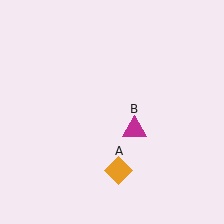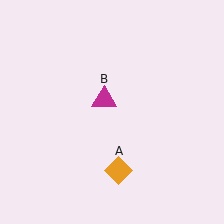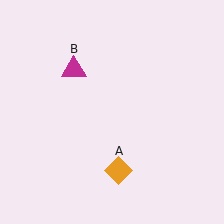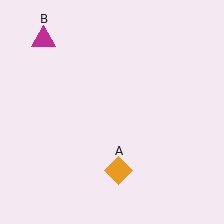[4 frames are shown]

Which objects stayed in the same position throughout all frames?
Orange diamond (object A) remained stationary.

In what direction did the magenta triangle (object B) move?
The magenta triangle (object B) moved up and to the left.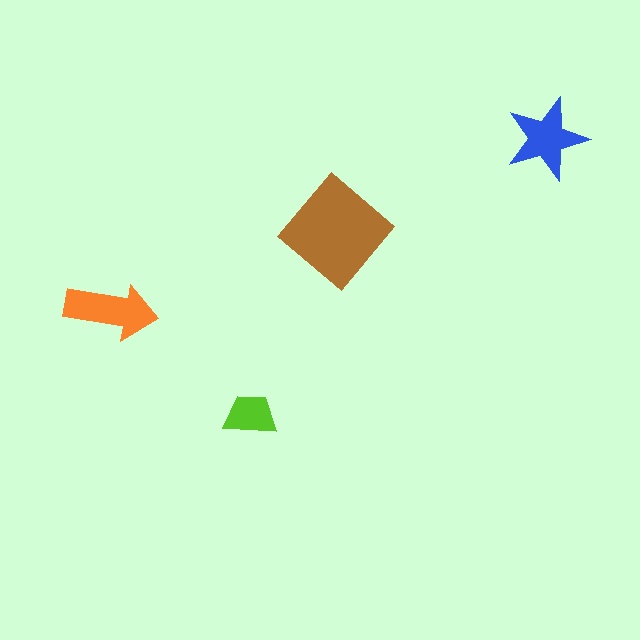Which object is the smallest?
The lime trapezoid.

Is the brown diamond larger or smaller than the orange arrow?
Larger.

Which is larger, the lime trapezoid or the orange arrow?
The orange arrow.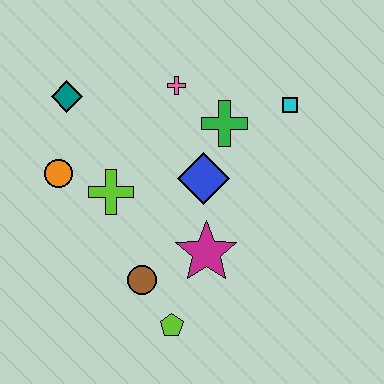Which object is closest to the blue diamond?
The green cross is closest to the blue diamond.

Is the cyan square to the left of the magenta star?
No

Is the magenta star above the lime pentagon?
Yes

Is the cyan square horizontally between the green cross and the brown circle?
No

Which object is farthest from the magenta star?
The teal diamond is farthest from the magenta star.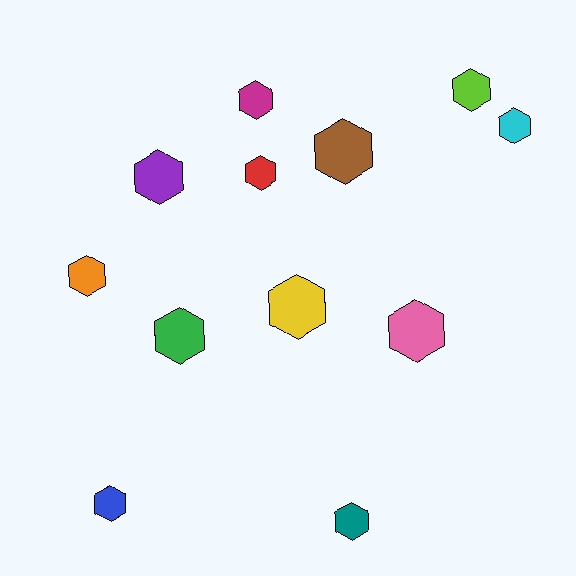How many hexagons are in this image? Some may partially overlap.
There are 12 hexagons.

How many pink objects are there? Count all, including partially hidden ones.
There is 1 pink object.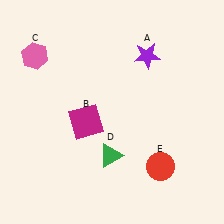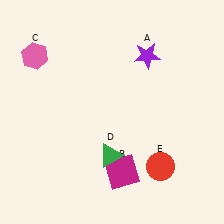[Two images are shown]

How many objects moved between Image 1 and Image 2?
1 object moved between the two images.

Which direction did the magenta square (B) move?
The magenta square (B) moved down.